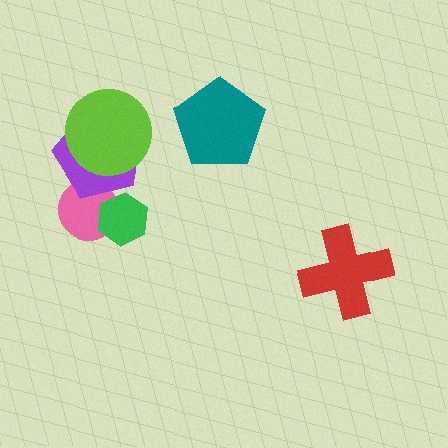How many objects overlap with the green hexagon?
1 object overlaps with the green hexagon.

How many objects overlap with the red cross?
0 objects overlap with the red cross.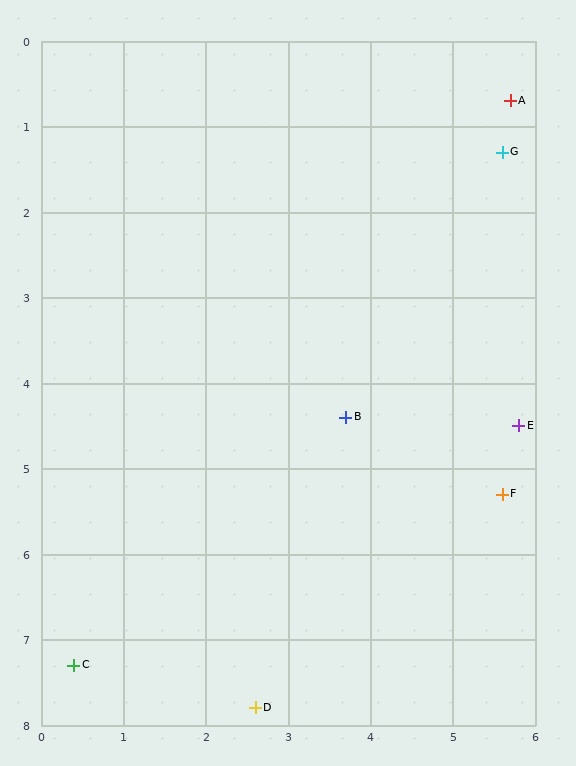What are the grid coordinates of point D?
Point D is at approximately (2.6, 7.8).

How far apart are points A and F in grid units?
Points A and F are about 4.6 grid units apart.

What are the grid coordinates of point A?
Point A is at approximately (5.7, 0.7).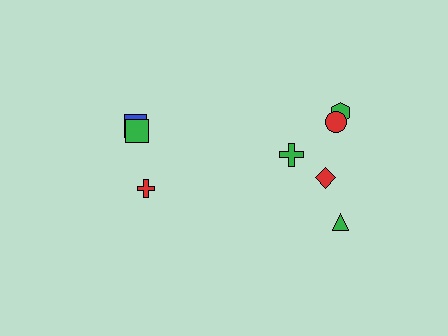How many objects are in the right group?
There are 5 objects.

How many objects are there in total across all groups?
There are 8 objects.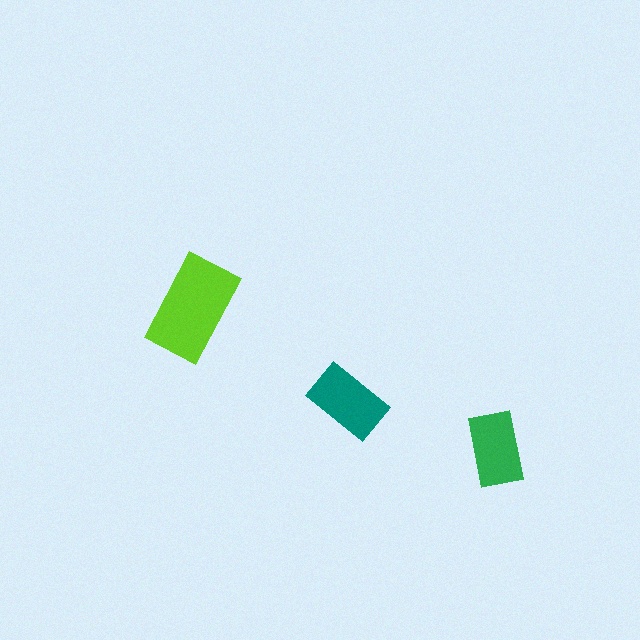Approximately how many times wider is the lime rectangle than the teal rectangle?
About 1.5 times wider.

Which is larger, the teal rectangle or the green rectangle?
The teal one.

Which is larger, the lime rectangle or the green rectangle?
The lime one.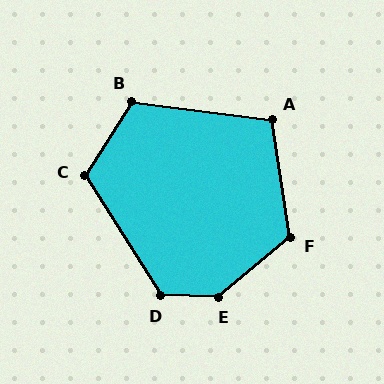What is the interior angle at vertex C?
Approximately 115 degrees (obtuse).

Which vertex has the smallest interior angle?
A, at approximately 106 degrees.